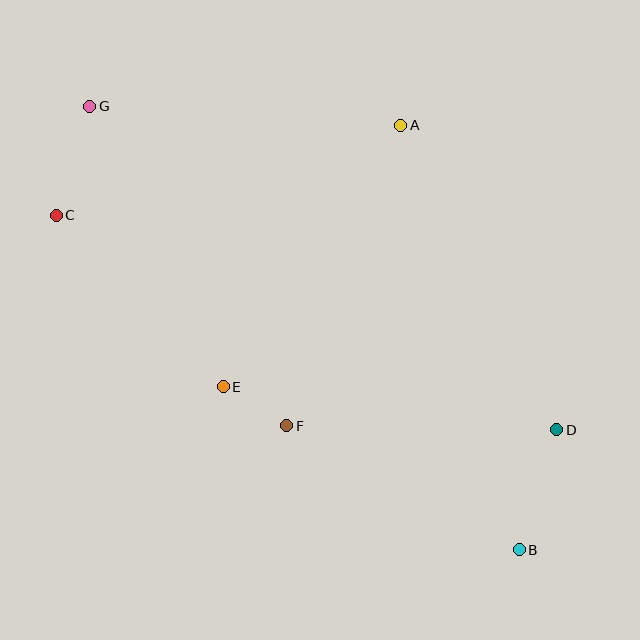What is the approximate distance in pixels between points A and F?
The distance between A and F is approximately 322 pixels.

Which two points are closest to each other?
Points E and F are closest to each other.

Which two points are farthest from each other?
Points B and G are farthest from each other.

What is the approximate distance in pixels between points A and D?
The distance between A and D is approximately 342 pixels.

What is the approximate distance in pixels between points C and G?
The distance between C and G is approximately 114 pixels.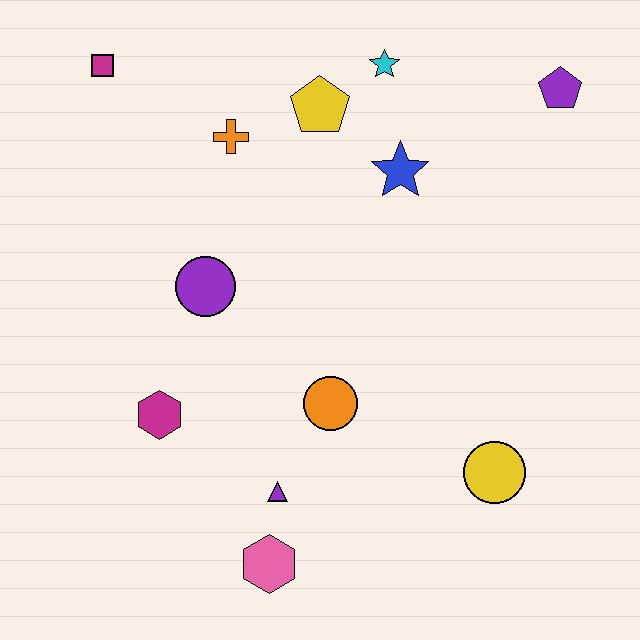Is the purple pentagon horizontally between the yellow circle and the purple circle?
No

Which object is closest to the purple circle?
The magenta hexagon is closest to the purple circle.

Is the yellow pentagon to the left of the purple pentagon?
Yes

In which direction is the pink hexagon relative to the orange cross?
The pink hexagon is below the orange cross.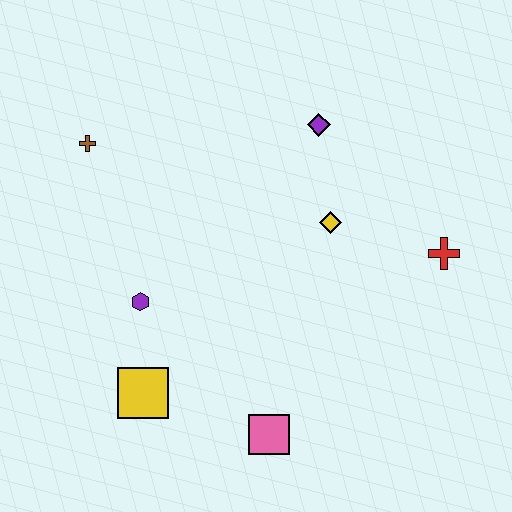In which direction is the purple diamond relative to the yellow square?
The purple diamond is above the yellow square.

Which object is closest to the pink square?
The yellow square is closest to the pink square.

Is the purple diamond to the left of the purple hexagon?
No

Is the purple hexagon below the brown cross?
Yes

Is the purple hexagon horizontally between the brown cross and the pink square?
Yes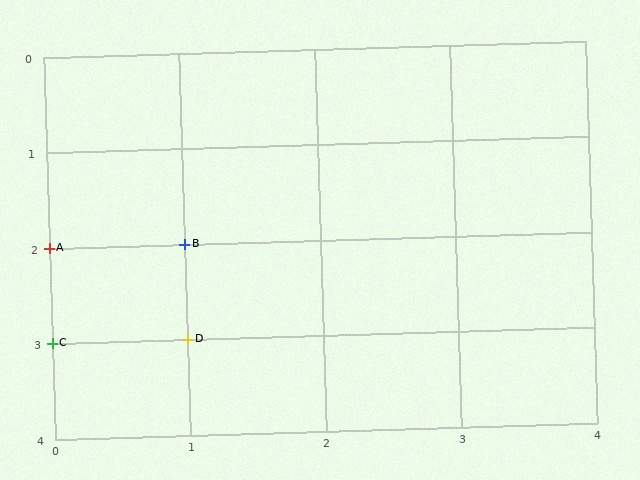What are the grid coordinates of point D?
Point D is at grid coordinates (1, 3).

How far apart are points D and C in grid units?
Points D and C are 1 column apart.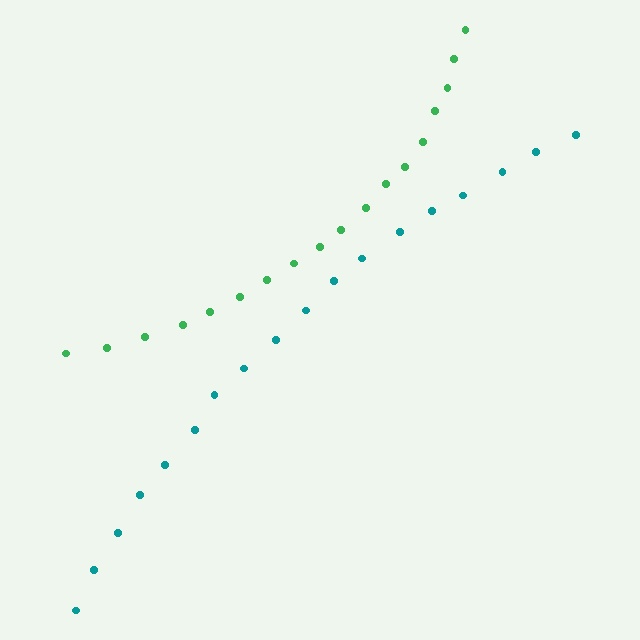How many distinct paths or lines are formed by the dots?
There are 2 distinct paths.